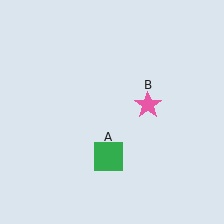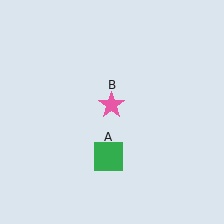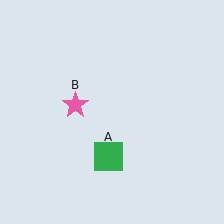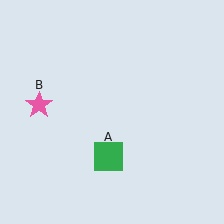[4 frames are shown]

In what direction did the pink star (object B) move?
The pink star (object B) moved left.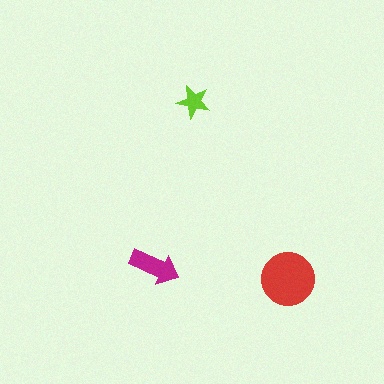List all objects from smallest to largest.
The lime star, the magenta arrow, the red circle.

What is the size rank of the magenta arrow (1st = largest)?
2nd.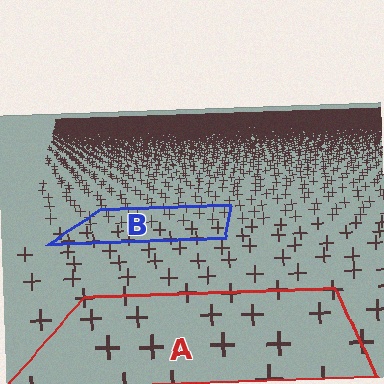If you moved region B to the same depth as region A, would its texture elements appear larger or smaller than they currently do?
They would appear larger. At a closer depth, the same texture elements are projected at a bigger on-screen size.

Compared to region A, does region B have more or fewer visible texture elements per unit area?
Region B has more texture elements per unit area — they are packed more densely because it is farther away.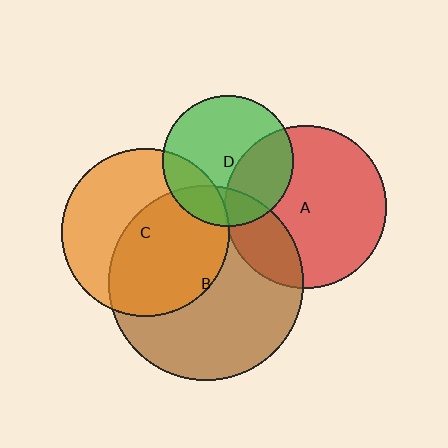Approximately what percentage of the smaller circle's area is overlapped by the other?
Approximately 25%.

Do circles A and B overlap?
Yes.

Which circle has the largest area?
Circle B (brown).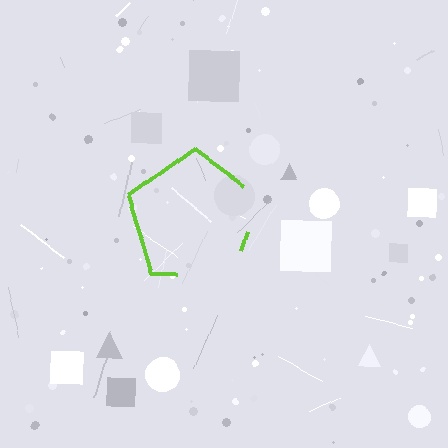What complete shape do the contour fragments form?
The contour fragments form a pentagon.